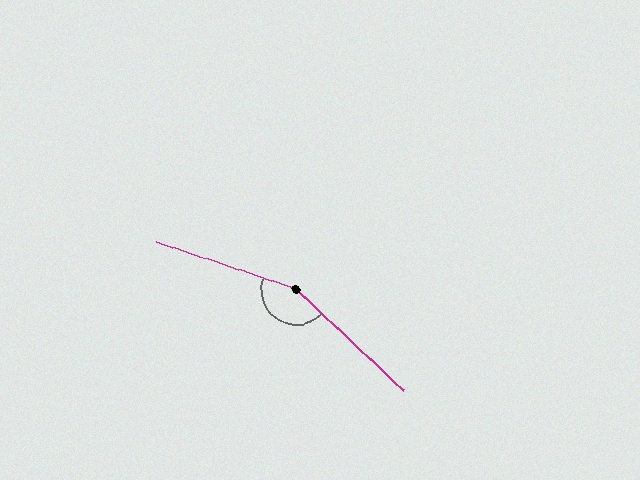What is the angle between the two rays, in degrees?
Approximately 155 degrees.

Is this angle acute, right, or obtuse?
It is obtuse.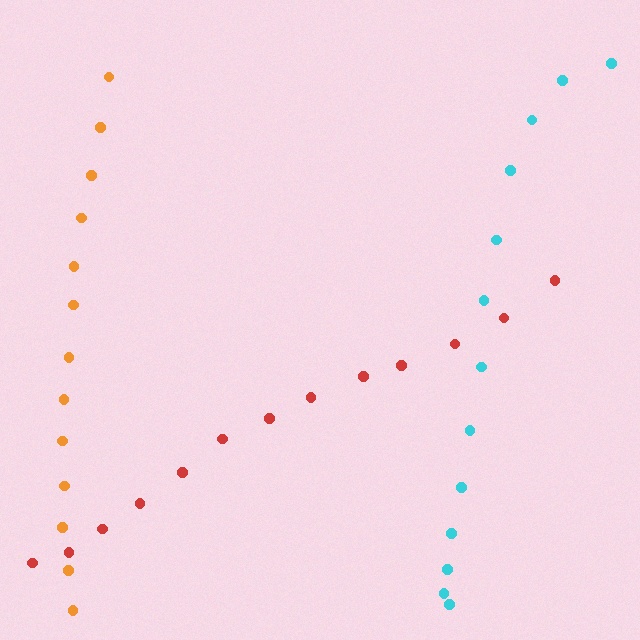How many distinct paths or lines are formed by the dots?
There are 3 distinct paths.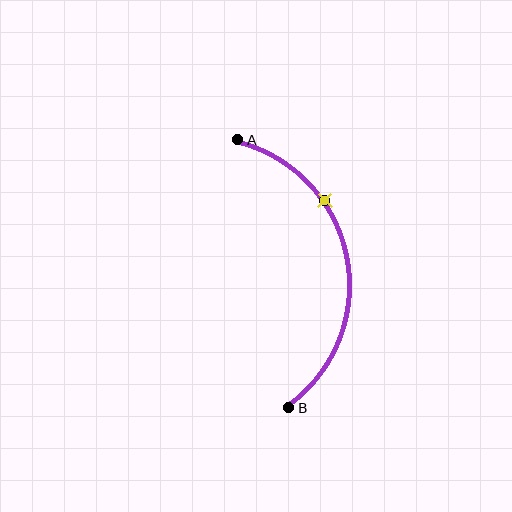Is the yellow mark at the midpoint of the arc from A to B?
No. The yellow mark lies on the arc but is closer to endpoint A. The arc midpoint would be at the point on the curve equidistant along the arc from both A and B.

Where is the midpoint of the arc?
The arc midpoint is the point on the curve farthest from the straight line joining A and B. It sits to the right of that line.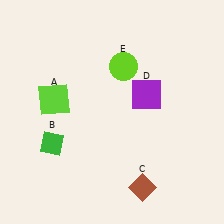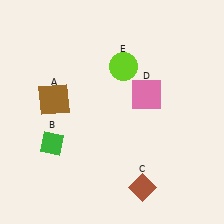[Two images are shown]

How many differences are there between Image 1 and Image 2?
There are 2 differences between the two images.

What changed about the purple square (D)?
In Image 1, D is purple. In Image 2, it changed to pink.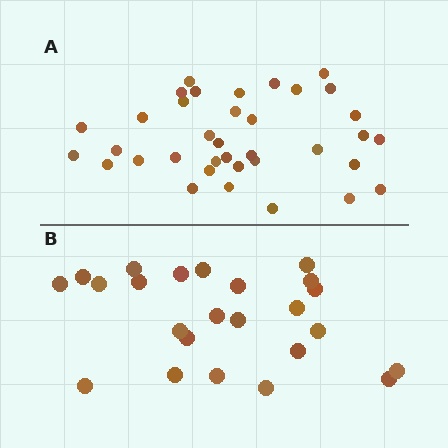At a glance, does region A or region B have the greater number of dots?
Region A (the top region) has more dots.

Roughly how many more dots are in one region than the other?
Region A has roughly 12 or so more dots than region B.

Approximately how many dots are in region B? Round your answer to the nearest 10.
About 20 dots. (The exact count is 24, which rounds to 20.)